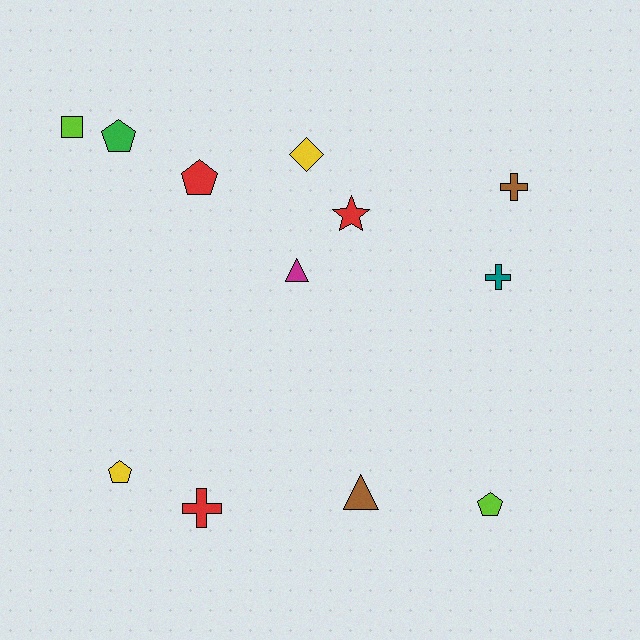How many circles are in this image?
There are no circles.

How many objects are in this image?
There are 12 objects.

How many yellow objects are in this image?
There are 2 yellow objects.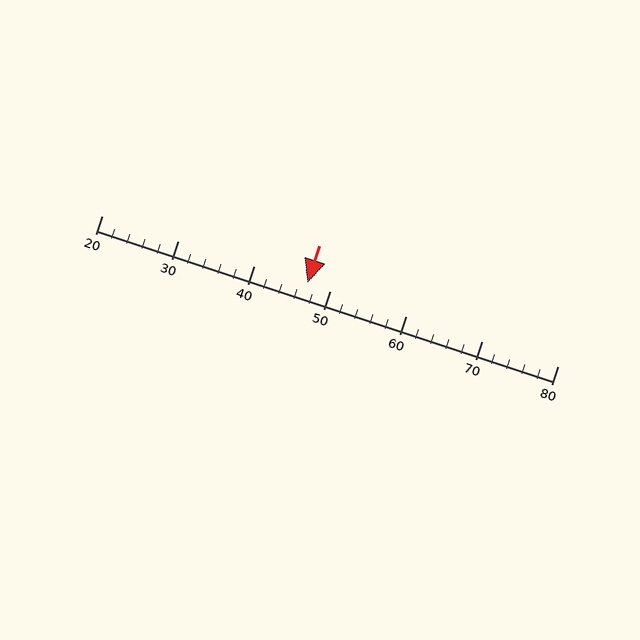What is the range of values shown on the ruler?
The ruler shows values from 20 to 80.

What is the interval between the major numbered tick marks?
The major tick marks are spaced 10 units apart.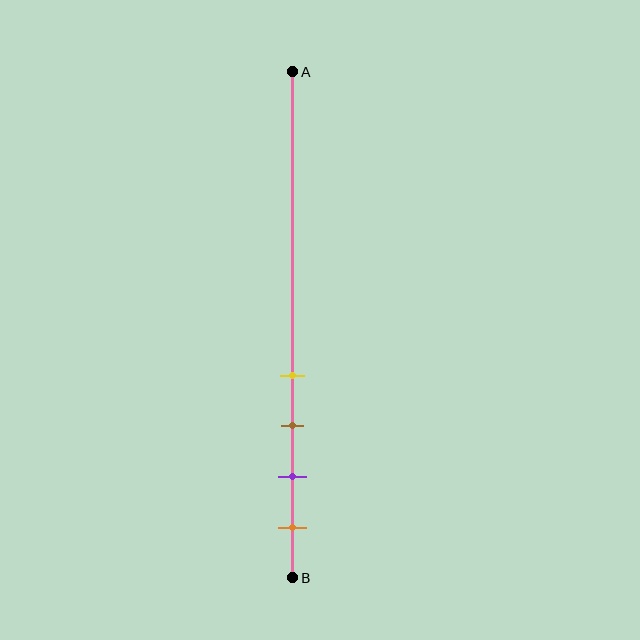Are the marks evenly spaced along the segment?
Yes, the marks are approximately evenly spaced.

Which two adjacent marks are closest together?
The yellow and brown marks are the closest adjacent pair.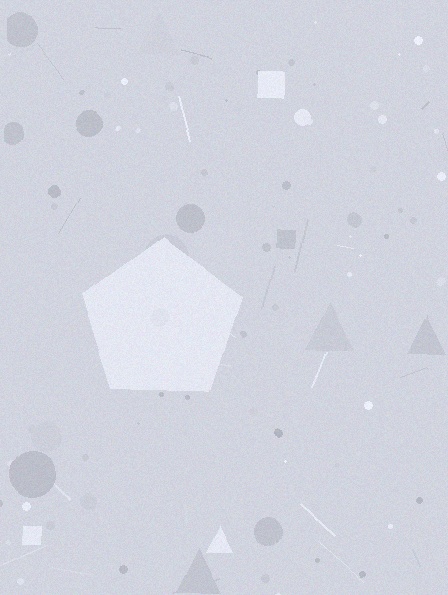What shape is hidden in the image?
A pentagon is hidden in the image.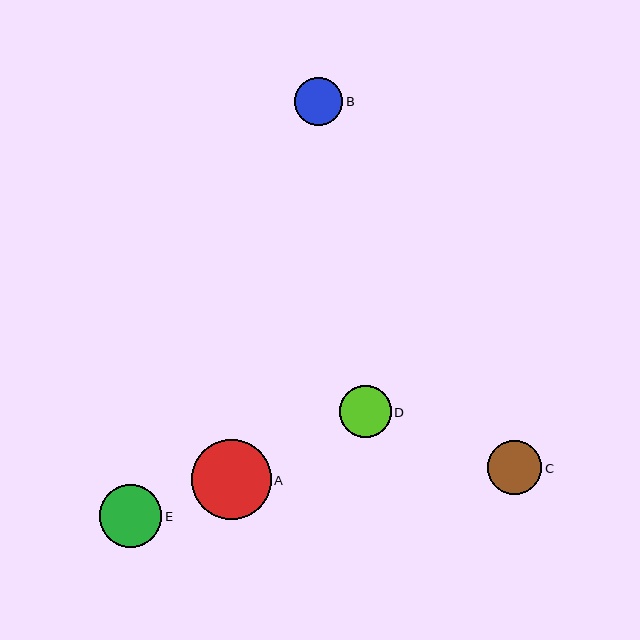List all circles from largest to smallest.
From largest to smallest: A, E, C, D, B.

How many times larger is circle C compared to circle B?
Circle C is approximately 1.1 times the size of circle B.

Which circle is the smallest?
Circle B is the smallest with a size of approximately 48 pixels.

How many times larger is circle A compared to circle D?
Circle A is approximately 1.5 times the size of circle D.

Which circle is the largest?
Circle A is the largest with a size of approximately 80 pixels.